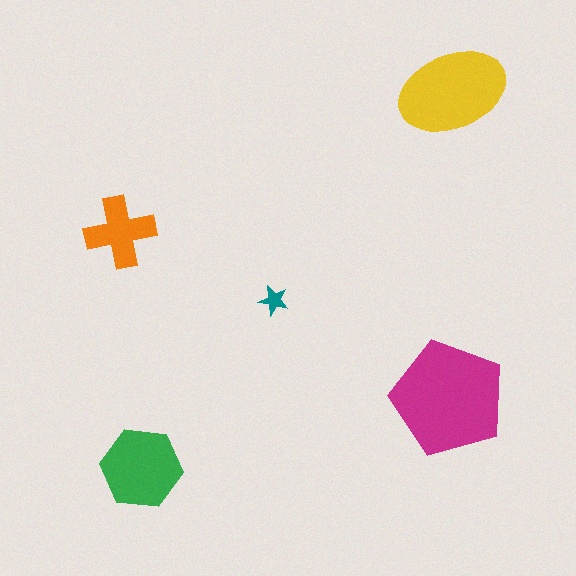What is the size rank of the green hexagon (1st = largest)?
3rd.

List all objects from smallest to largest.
The teal star, the orange cross, the green hexagon, the yellow ellipse, the magenta pentagon.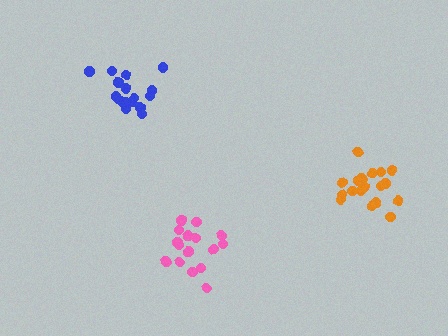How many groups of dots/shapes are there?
There are 3 groups.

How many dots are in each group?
Group 1: 18 dots, Group 2: 16 dots, Group 3: 17 dots (51 total).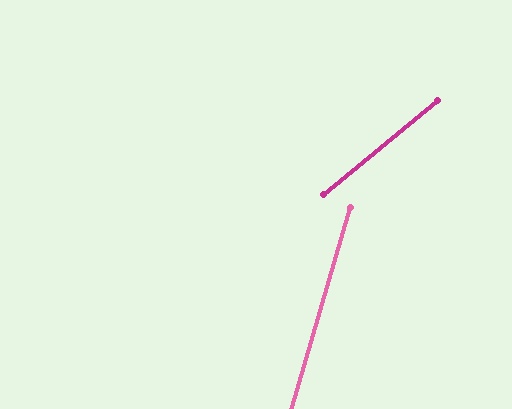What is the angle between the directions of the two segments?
Approximately 34 degrees.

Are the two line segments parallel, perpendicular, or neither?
Neither parallel nor perpendicular — they differ by about 34°.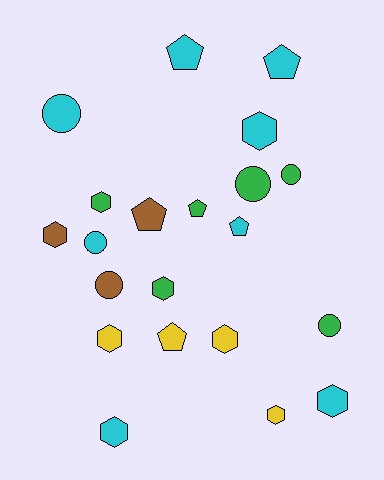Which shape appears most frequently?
Hexagon, with 9 objects.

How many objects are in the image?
There are 21 objects.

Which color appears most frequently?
Cyan, with 8 objects.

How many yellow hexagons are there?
There are 3 yellow hexagons.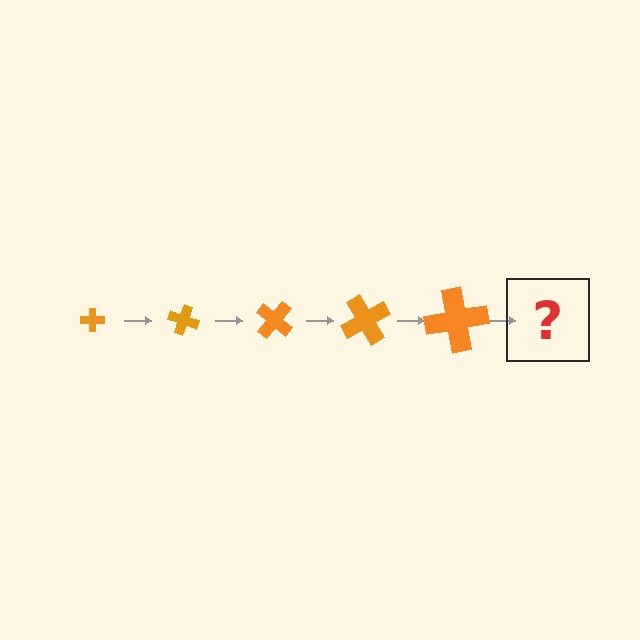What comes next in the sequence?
The next element should be a cross, larger than the previous one and rotated 100 degrees from the start.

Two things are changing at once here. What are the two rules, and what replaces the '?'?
The two rules are that the cross grows larger each step and it rotates 20 degrees each step. The '?' should be a cross, larger than the previous one and rotated 100 degrees from the start.